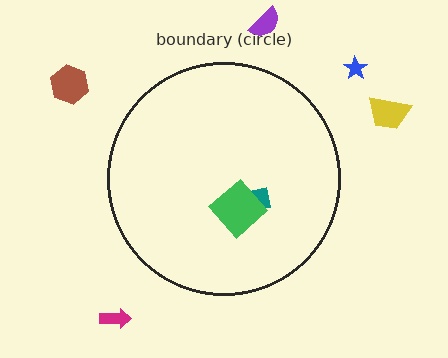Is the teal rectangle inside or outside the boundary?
Inside.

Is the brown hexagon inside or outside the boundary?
Outside.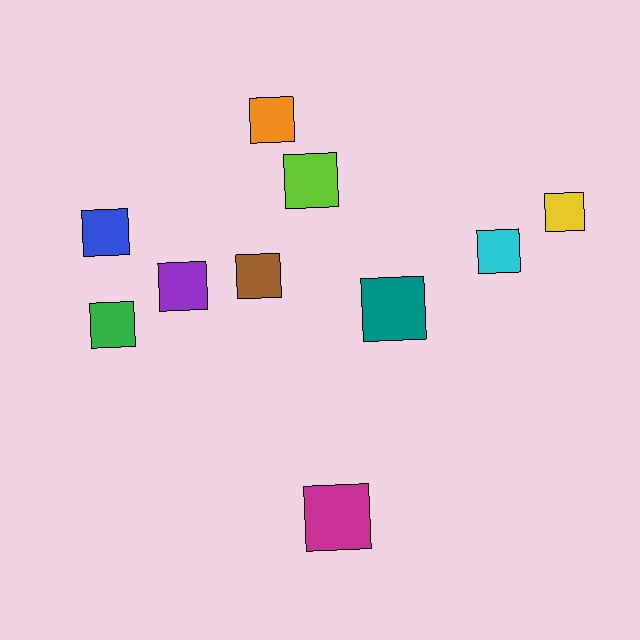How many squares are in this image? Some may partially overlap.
There are 10 squares.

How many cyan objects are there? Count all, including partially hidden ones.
There is 1 cyan object.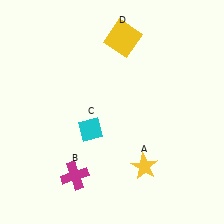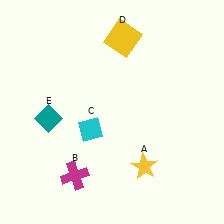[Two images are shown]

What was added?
A teal diamond (E) was added in Image 2.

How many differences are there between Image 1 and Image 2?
There is 1 difference between the two images.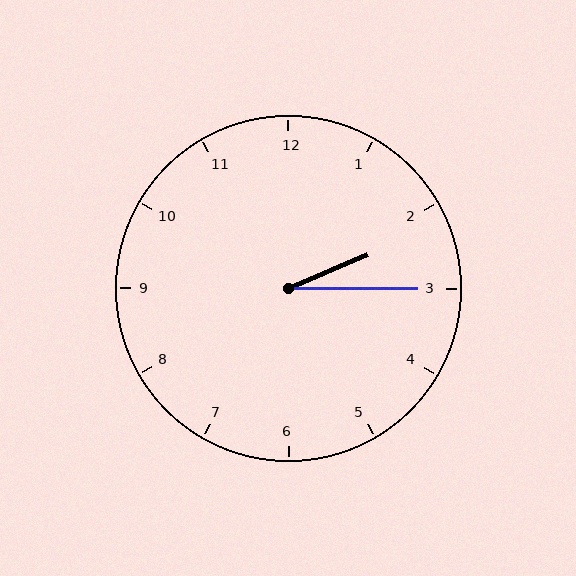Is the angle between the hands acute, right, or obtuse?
It is acute.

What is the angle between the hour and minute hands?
Approximately 22 degrees.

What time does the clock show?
2:15.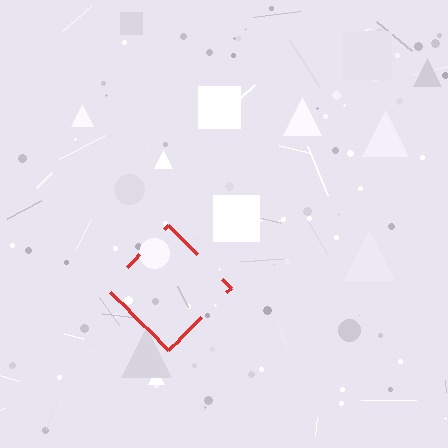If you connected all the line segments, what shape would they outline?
They would outline a diamond.